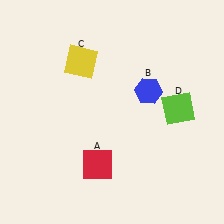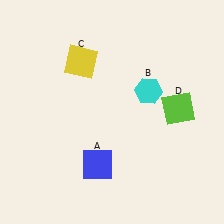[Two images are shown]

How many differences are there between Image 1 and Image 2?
There are 2 differences between the two images.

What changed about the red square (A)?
In Image 1, A is red. In Image 2, it changed to blue.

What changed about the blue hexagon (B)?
In Image 1, B is blue. In Image 2, it changed to cyan.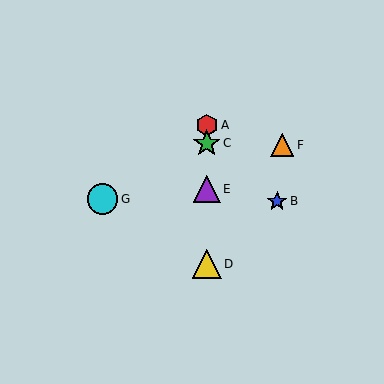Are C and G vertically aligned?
No, C is at x≈207 and G is at x≈102.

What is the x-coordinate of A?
Object A is at x≈207.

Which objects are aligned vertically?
Objects A, C, D, E are aligned vertically.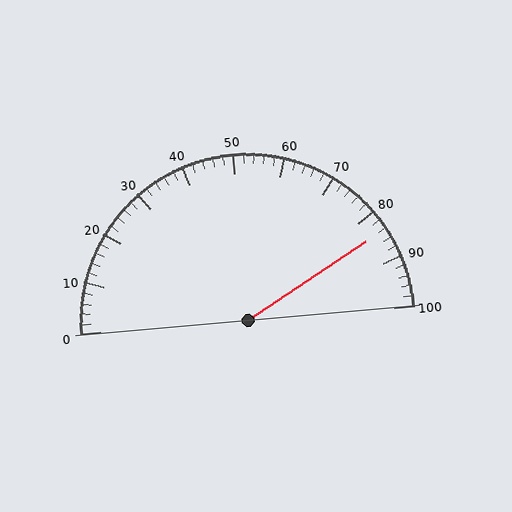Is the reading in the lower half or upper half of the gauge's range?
The reading is in the upper half of the range (0 to 100).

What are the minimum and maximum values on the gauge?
The gauge ranges from 0 to 100.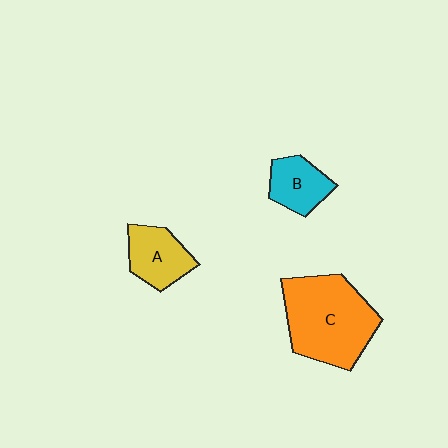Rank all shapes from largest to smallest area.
From largest to smallest: C (orange), A (yellow), B (cyan).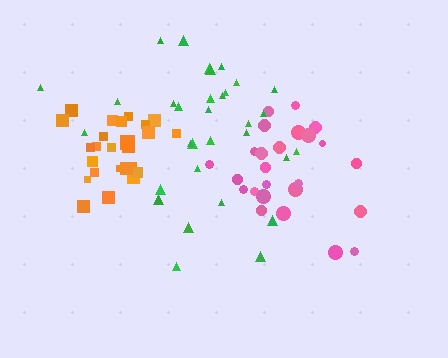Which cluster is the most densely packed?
Orange.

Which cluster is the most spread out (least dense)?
Green.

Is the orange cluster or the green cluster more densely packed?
Orange.